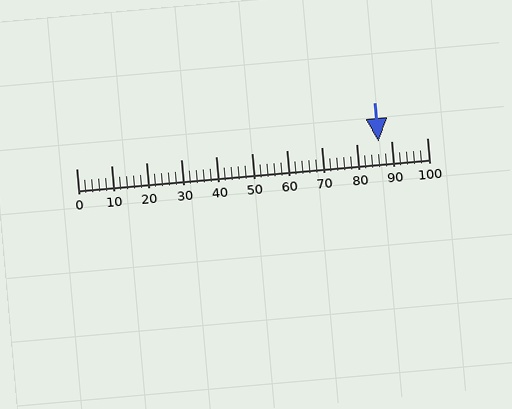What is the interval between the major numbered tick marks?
The major tick marks are spaced 10 units apart.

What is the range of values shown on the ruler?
The ruler shows values from 0 to 100.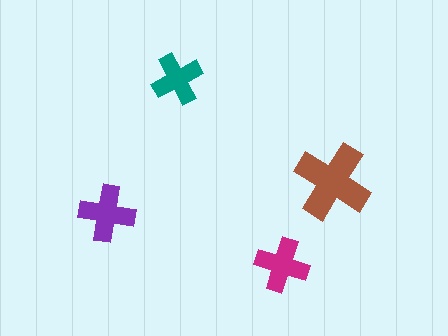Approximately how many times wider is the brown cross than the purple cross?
About 1.5 times wider.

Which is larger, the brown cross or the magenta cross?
The brown one.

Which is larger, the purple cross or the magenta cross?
The purple one.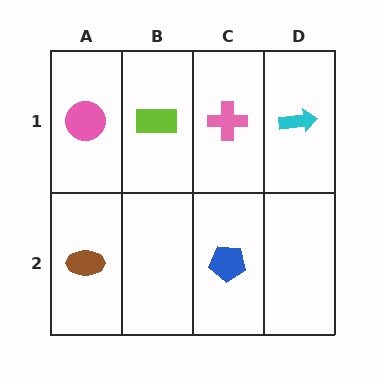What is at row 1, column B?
A lime rectangle.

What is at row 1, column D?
A cyan arrow.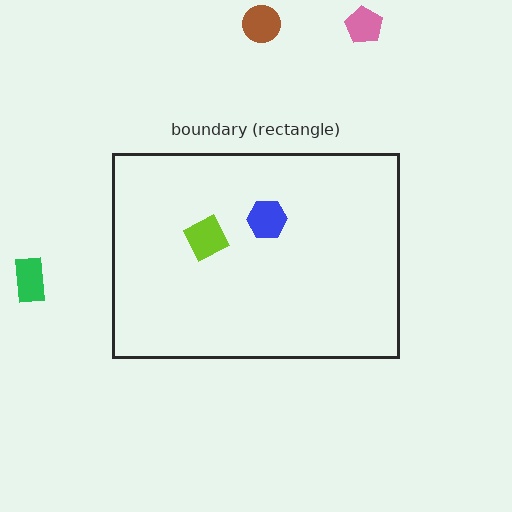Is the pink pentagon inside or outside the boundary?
Outside.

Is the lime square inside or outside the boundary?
Inside.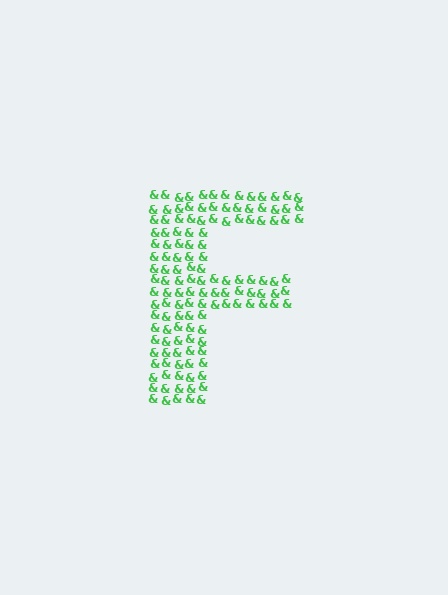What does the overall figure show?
The overall figure shows the letter F.